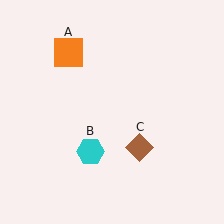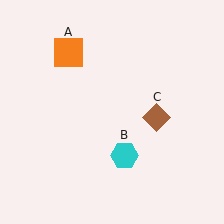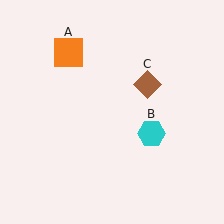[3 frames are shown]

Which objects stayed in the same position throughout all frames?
Orange square (object A) remained stationary.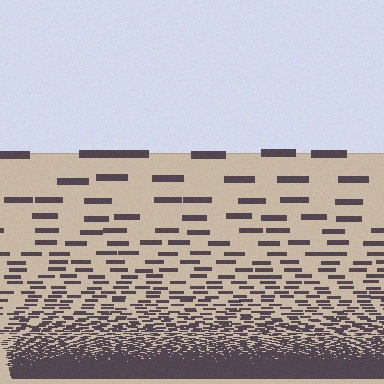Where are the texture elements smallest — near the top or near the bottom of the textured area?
Near the bottom.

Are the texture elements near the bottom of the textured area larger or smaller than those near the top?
Smaller. The gradient is inverted — elements near the bottom are smaller and denser.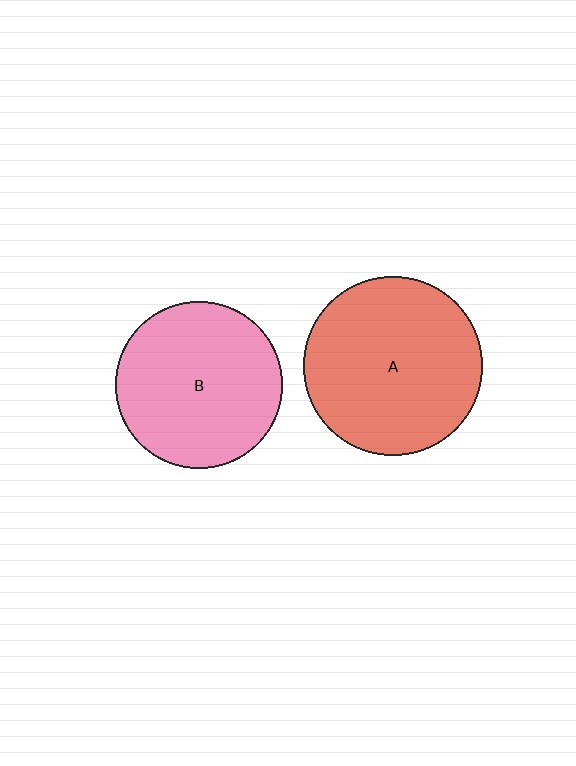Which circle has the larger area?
Circle A (red).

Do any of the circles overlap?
No, none of the circles overlap.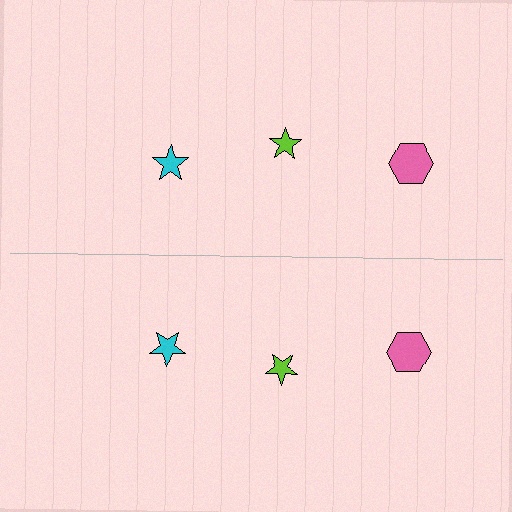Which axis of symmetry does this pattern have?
The pattern has a horizontal axis of symmetry running through the center of the image.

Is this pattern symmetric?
Yes, this pattern has bilateral (reflection) symmetry.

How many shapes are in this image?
There are 6 shapes in this image.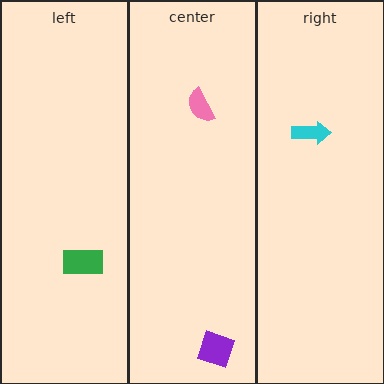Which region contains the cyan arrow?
The right region.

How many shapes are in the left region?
1.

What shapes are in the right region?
The cyan arrow.